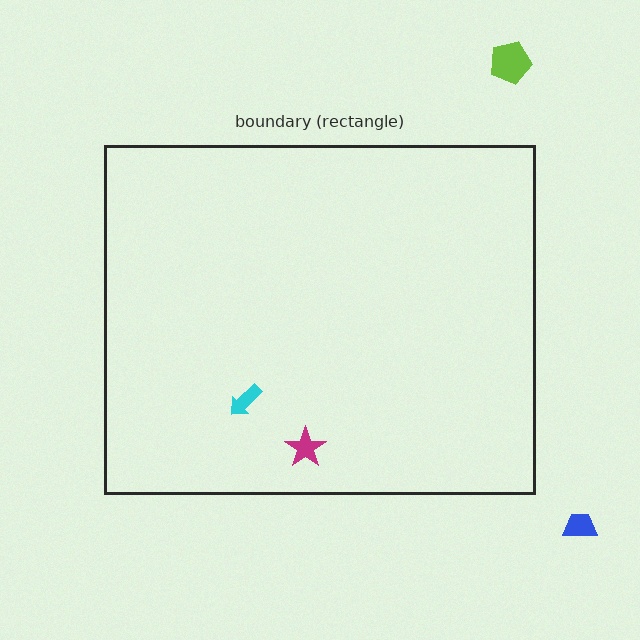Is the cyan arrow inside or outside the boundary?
Inside.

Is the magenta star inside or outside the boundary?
Inside.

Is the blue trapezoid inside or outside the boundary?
Outside.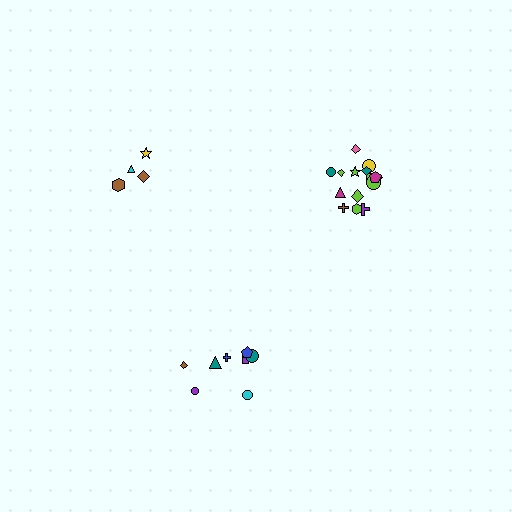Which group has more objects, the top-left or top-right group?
The top-right group.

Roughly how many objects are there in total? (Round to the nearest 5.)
Roughly 25 objects in total.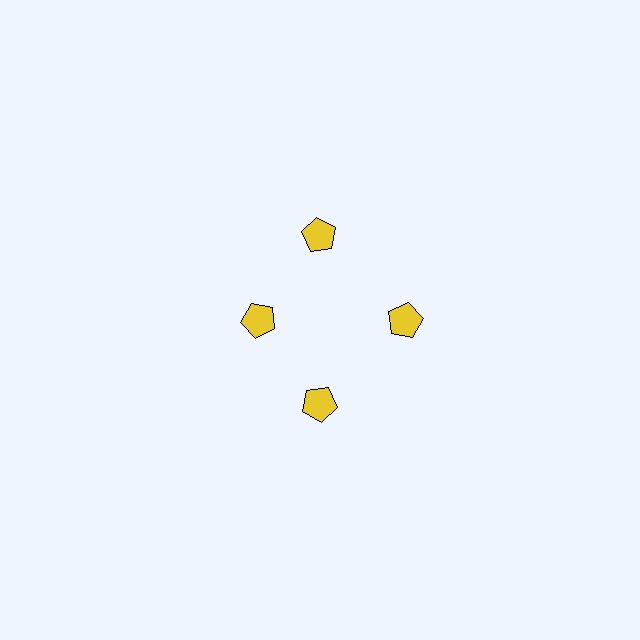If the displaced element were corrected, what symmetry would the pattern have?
It would have 4-fold rotational symmetry — the pattern would map onto itself every 90 degrees.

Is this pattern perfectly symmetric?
No. The 4 yellow pentagons are arranged in a ring, but one element near the 9 o'clock position is pulled inward toward the center, breaking the 4-fold rotational symmetry.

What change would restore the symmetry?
The symmetry would be restored by moving it outward, back onto the ring so that all 4 pentagons sit at equal angles and equal distance from the center.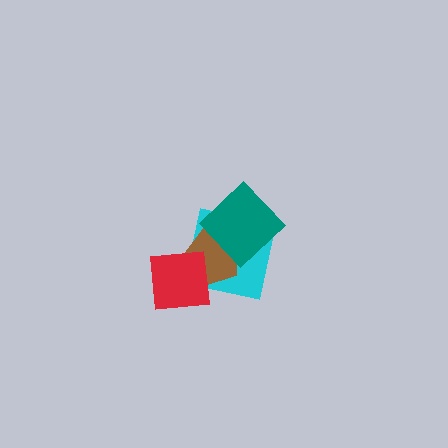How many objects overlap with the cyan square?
3 objects overlap with the cyan square.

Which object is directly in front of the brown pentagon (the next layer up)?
The red square is directly in front of the brown pentagon.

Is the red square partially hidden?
No, no other shape covers it.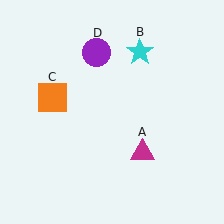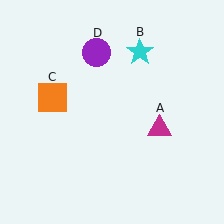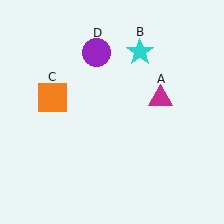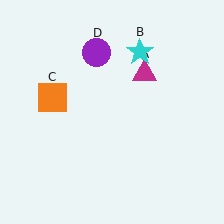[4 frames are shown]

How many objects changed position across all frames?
1 object changed position: magenta triangle (object A).